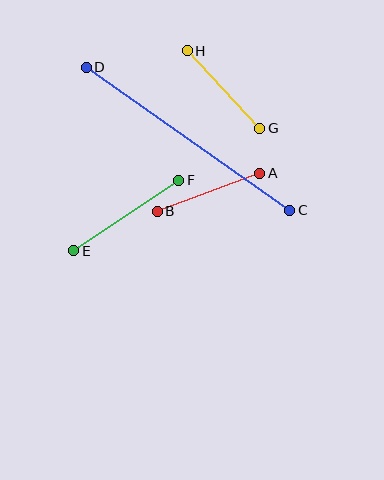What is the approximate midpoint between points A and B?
The midpoint is at approximately (208, 192) pixels.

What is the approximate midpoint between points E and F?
The midpoint is at approximately (126, 216) pixels.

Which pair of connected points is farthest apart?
Points C and D are farthest apart.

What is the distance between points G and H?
The distance is approximately 106 pixels.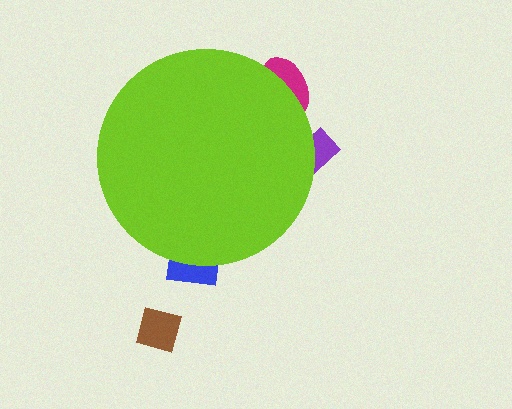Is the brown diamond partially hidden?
No, the brown diamond is fully visible.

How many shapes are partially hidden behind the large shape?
3 shapes are partially hidden.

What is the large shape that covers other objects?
A lime circle.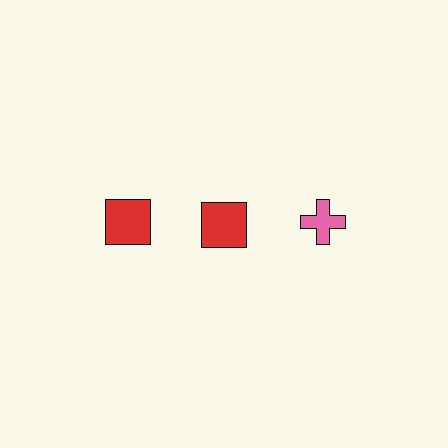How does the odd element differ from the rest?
It differs in both color (pink instead of red) and shape (cross instead of square).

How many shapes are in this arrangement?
There are 3 shapes arranged in a grid pattern.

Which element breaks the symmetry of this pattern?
The pink cross in the top row, center column breaks the symmetry. All other shapes are red squares.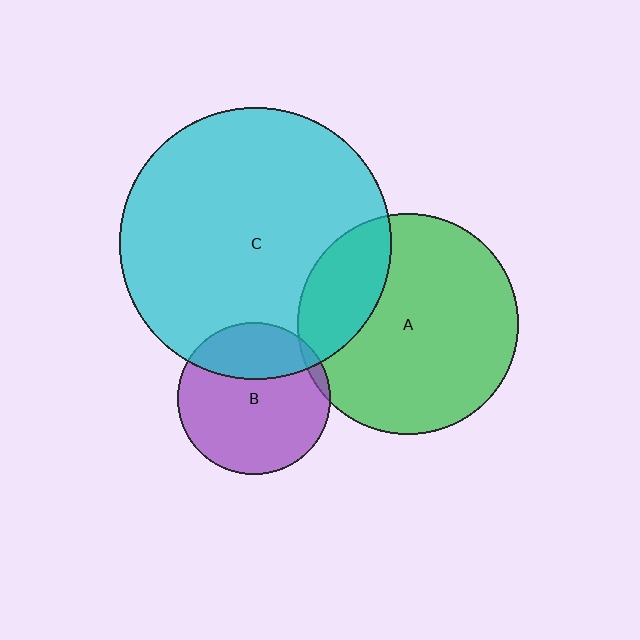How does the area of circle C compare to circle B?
Approximately 3.2 times.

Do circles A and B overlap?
Yes.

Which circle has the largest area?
Circle C (cyan).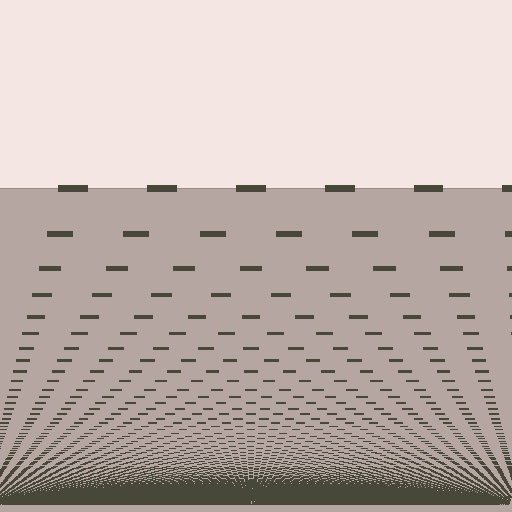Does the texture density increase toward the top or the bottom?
Density increases toward the bottom.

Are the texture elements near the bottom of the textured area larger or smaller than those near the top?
Smaller. The gradient is inverted — elements near the bottom are smaller and denser.